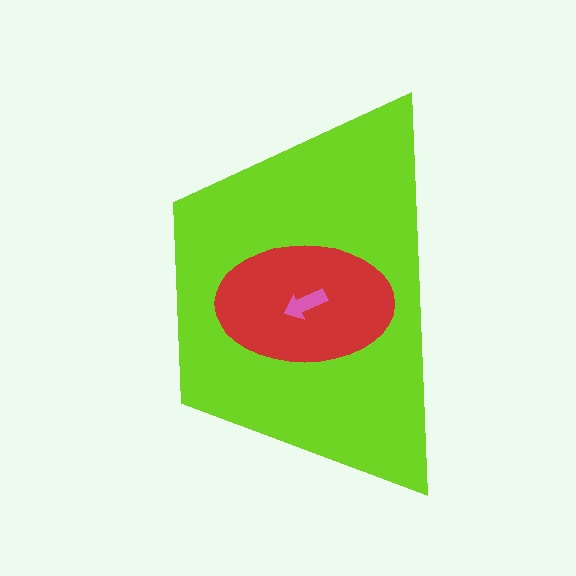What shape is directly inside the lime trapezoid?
The red ellipse.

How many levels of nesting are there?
3.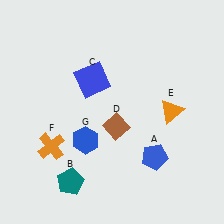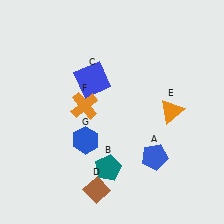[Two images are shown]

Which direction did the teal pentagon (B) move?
The teal pentagon (B) moved right.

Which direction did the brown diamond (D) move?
The brown diamond (D) moved down.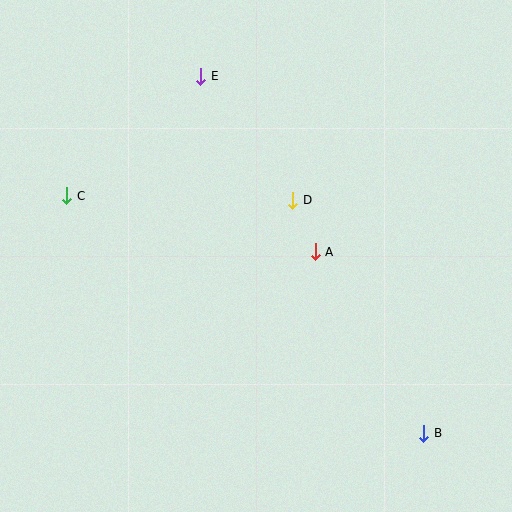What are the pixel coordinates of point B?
Point B is at (424, 433).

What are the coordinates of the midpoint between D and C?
The midpoint between D and C is at (180, 198).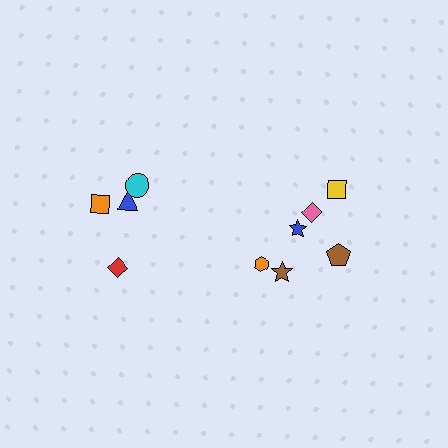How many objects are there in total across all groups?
There are 10 objects.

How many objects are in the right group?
There are 6 objects.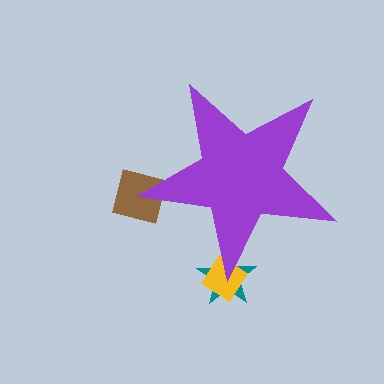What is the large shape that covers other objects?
A purple star.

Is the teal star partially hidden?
Yes, the teal star is partially hidden behind the purple star.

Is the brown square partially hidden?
Yes, the brown square is partially hidden behind the purple star.